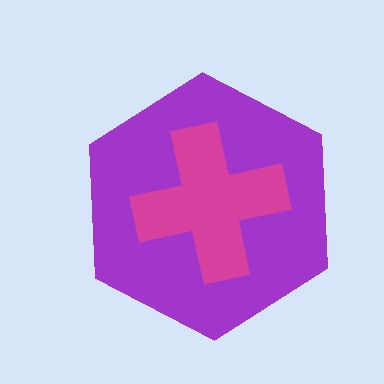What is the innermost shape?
The magenta cross.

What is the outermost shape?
The purple hexagon.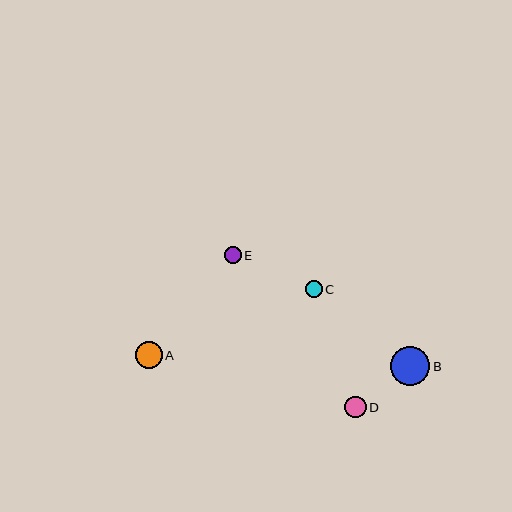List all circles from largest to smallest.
From largest to smallest: B, A, D, C, E.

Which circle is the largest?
Circle B is the largest with a size of approximately 39 pixels.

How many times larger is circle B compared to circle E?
Circle B is approximately 2.3 times the size of circle E.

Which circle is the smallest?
Circle E is the smallest with a size of approximately 17 pixels.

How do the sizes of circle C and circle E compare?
Circle C and circle E are approximately the same size.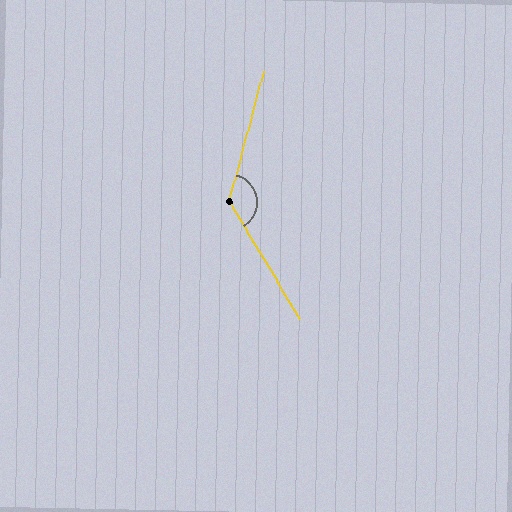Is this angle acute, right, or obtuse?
It is obtuse.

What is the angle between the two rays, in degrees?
Approximately 134 degrees.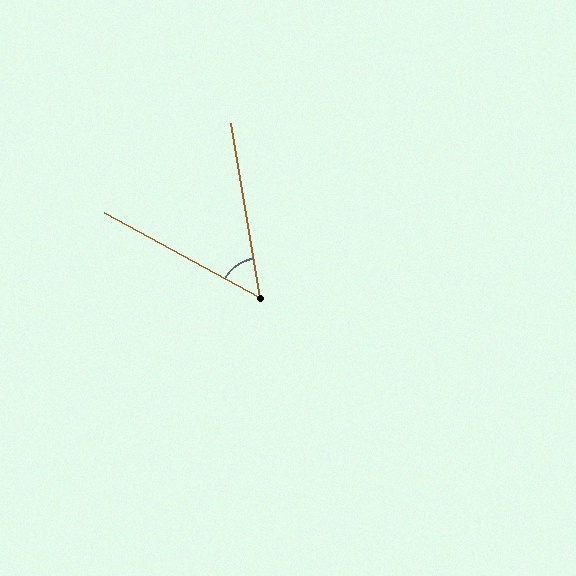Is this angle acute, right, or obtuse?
It is acute.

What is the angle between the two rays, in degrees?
Approximately 52 degrees.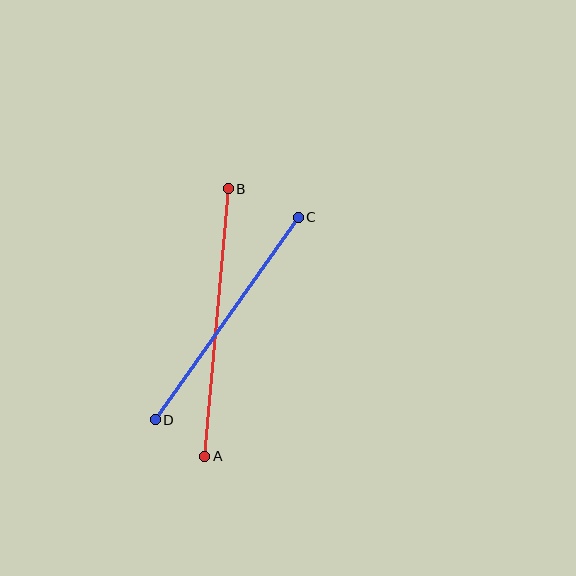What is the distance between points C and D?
The distance is approximately 248 pixels.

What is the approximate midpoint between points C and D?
The midpoint is at approximately (227, 318) pixels.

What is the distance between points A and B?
The distance is approximately 268 pixels.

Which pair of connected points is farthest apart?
Points A and B are farthest apart.